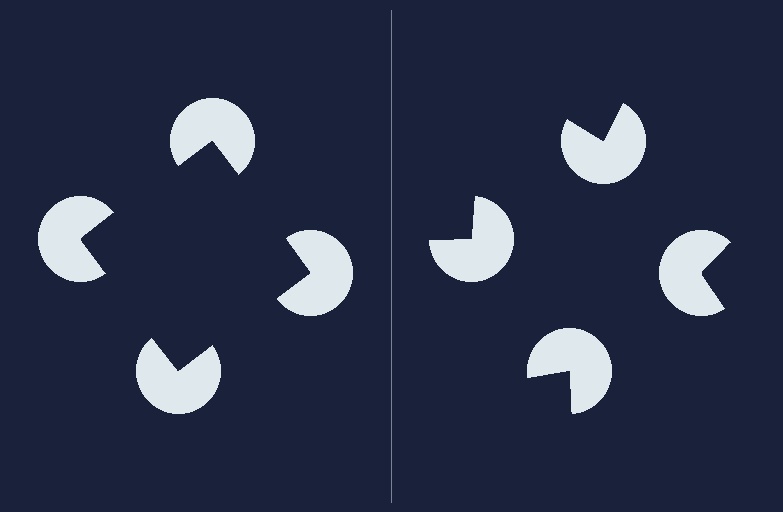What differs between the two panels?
The pac-man discs are positioned identically on both sides; only the wedge orientations differ. On the left they align to a square; on the right they are misaligned.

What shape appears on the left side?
An illusory square.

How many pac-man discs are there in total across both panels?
8 — 4 on each side.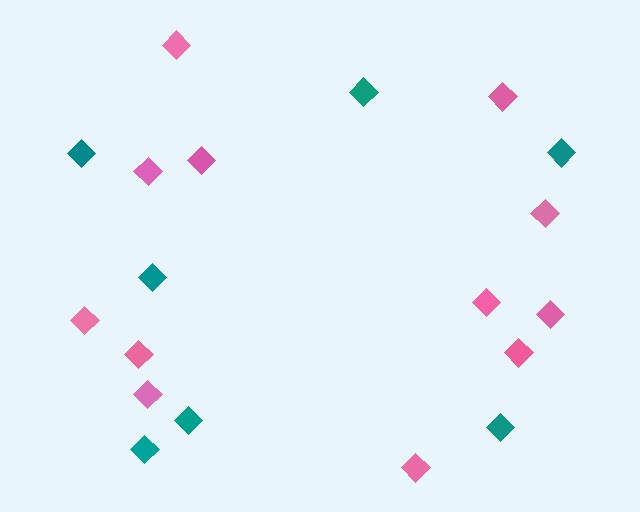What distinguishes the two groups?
There are 2 groups: one group of teal diamonds (7) and one group of pink diamonds (12).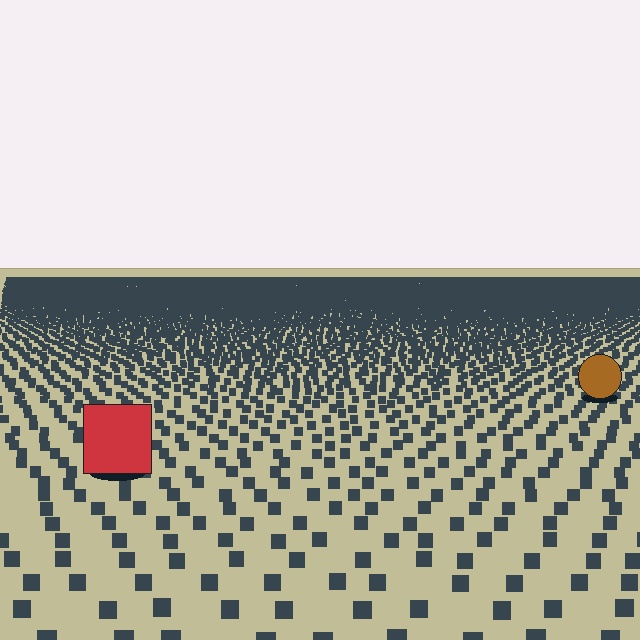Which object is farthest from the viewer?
The brown circle is farthest from the viewer. It appears smaller and the ground texture around it is denser.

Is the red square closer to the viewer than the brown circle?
Yes. The red square is closer — you can tell from the texture gradient: the ground texture is coarser near it.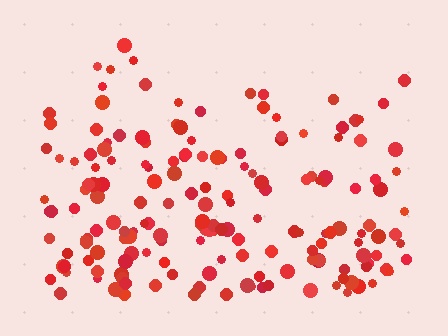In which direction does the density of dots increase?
From top to bottom, with the bottom side densest.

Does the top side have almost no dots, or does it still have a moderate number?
Still a moderate number, just noticeably fewer than the bottom.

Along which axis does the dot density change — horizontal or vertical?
Vertical.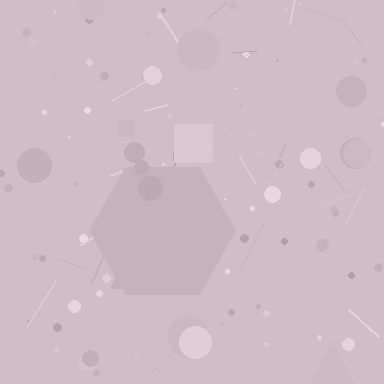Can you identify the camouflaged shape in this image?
The camouflaged shape is a hexagon.